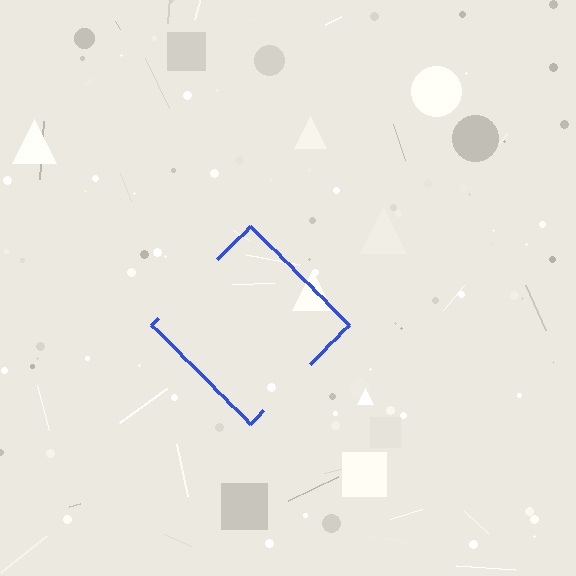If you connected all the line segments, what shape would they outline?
They would outline a diamond.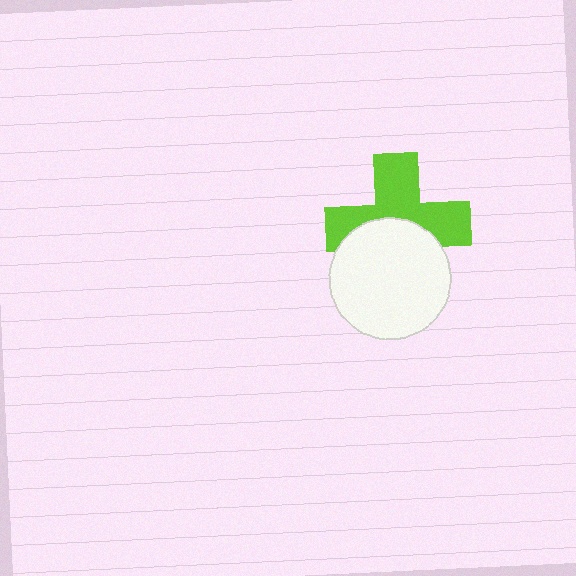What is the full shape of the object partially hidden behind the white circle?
The partially hidden object is a lime cross.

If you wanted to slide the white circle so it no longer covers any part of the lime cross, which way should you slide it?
Slide it down — that is the most direct way to separate the two shapes.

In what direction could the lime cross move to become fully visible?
The lime cross could move up. That would shift it out from behind the white circle entirely.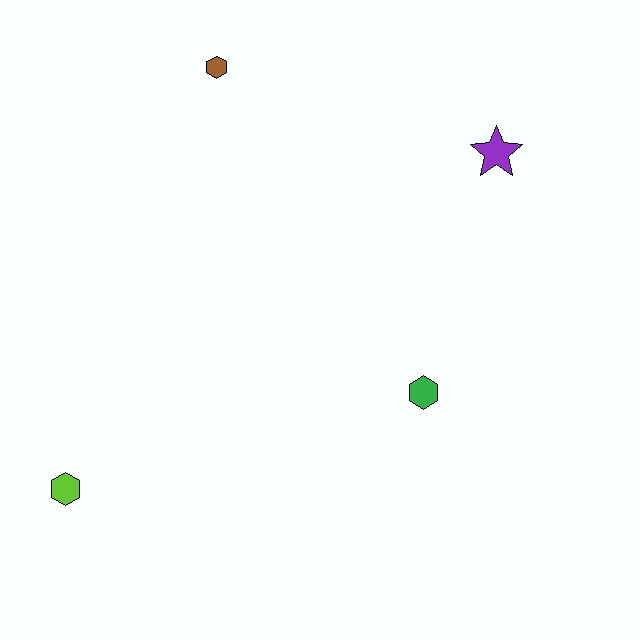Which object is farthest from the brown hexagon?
The lime hexagon is farthest from the brown hexagon.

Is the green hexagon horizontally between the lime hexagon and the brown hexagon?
No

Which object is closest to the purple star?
The green hexagon is closest to the purple star.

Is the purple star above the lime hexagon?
Yes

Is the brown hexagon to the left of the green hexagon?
Yes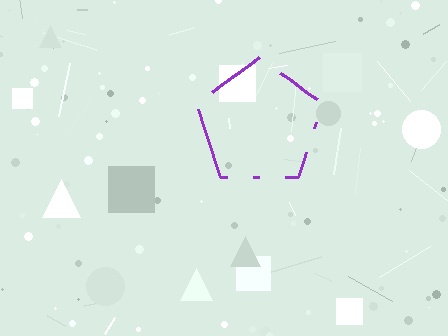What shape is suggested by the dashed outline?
The dashed outline suggests a pentagon.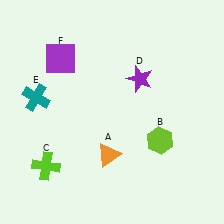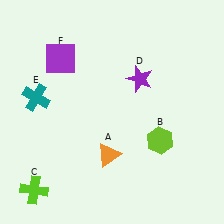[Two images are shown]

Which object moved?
The lime cross (C) moved down.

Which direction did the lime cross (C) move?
The lime cross (C) moved down.